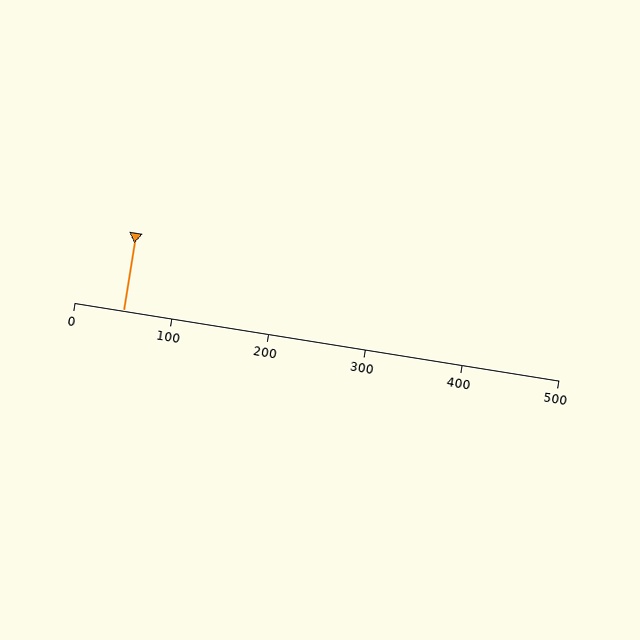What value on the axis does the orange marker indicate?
The marker indicates approximately 50.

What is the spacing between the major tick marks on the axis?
The major ticks are spaced 100 apart.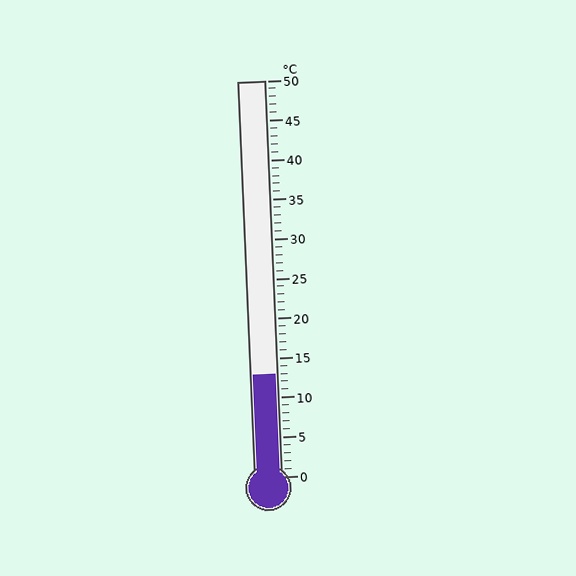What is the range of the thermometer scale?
The thermometer scale ranges from 0°C to 50°C.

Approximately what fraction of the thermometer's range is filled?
The thermometer is filled to approximately 25% of its range.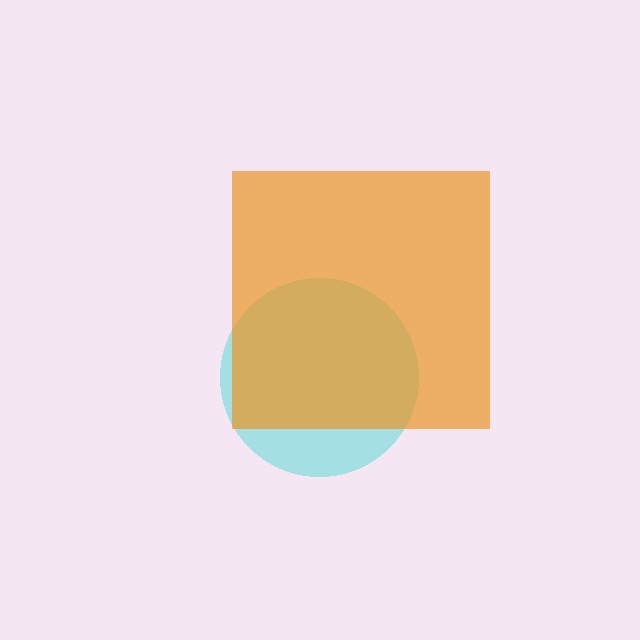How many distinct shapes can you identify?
There are 2 distinct shapes: a cyan circle, an orange square.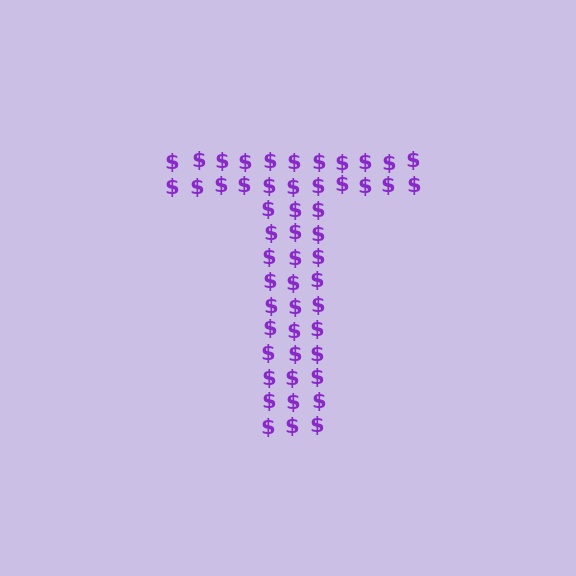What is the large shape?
The large shape is the letter T.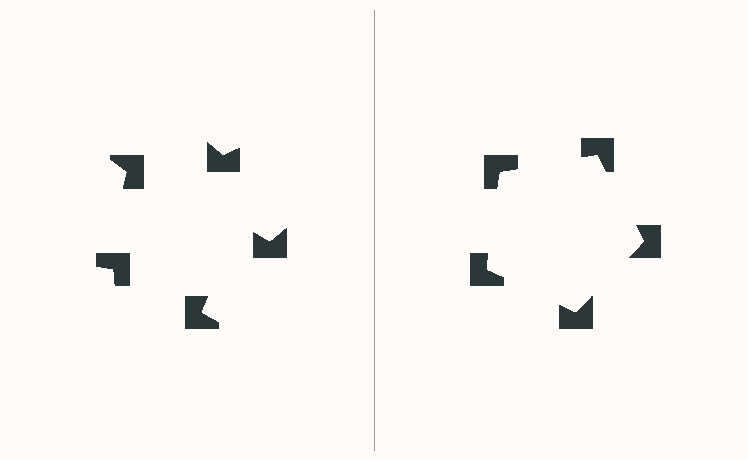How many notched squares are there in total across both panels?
10 — 5 on each side.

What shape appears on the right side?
An illusory pentagon.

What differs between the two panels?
The notched squares are positioned identically on both sides; only the wedge orientations differ. On the right they align to a pentagon; on the left they are misaligned.